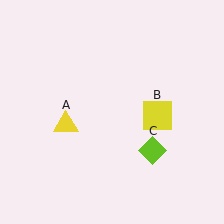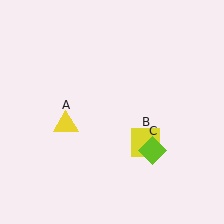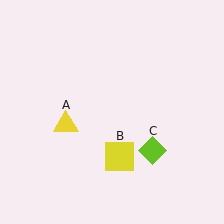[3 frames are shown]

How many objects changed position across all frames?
1 object changed position: yellow square (object B).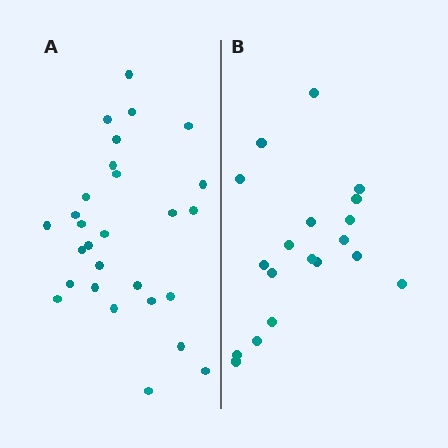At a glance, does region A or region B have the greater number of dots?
Region A (the left region) has more dots.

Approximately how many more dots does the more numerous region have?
Region A has roughly 8 or so more dots than region B.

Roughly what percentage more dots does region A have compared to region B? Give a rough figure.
About 45% more.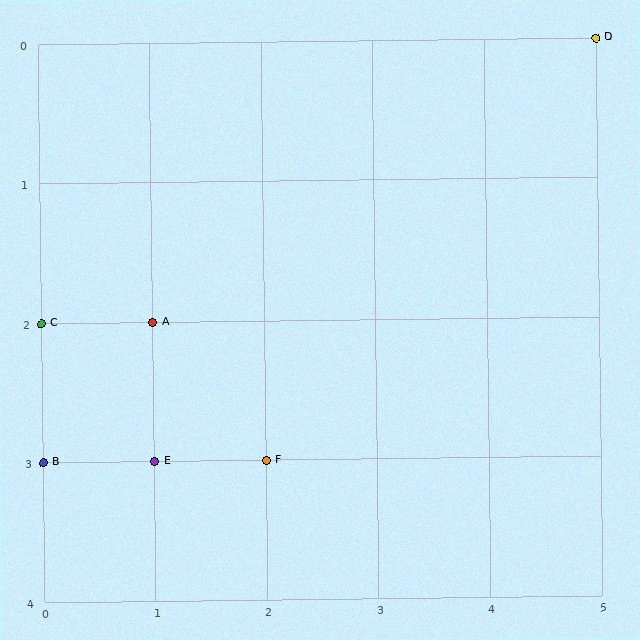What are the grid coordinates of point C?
Point C is at grid coordinates (0, 2).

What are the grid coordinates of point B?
Point B is at grid coordinates (0, 3).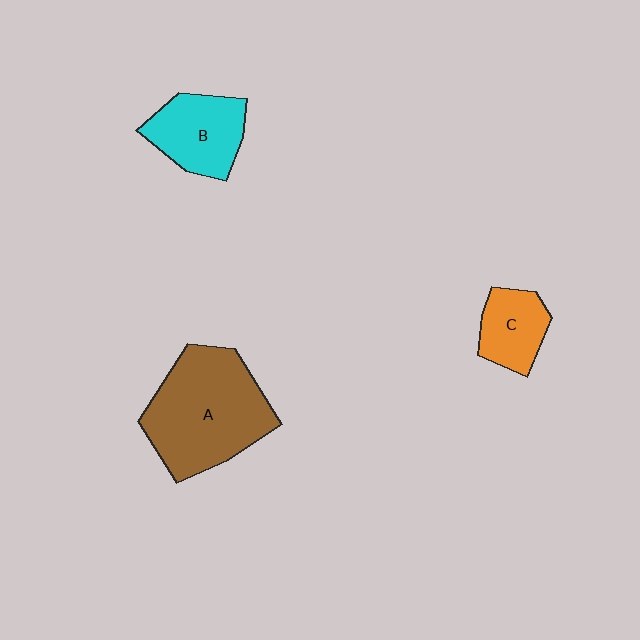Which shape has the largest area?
Shape A (brown).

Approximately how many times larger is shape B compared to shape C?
Approximately 1.4 times.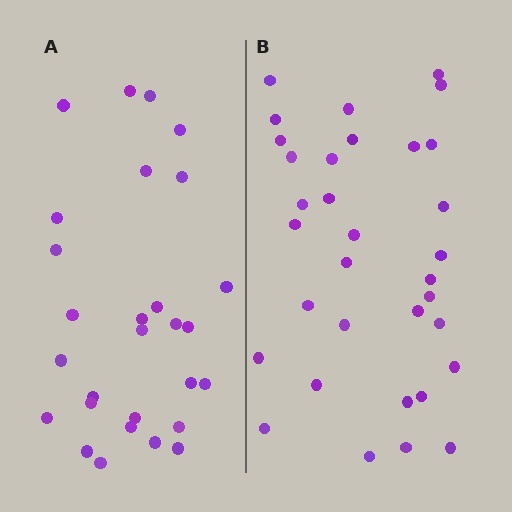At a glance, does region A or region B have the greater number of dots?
Region B (the right region) has more dots.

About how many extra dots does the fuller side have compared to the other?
Region B has about 5 more dots than region A.